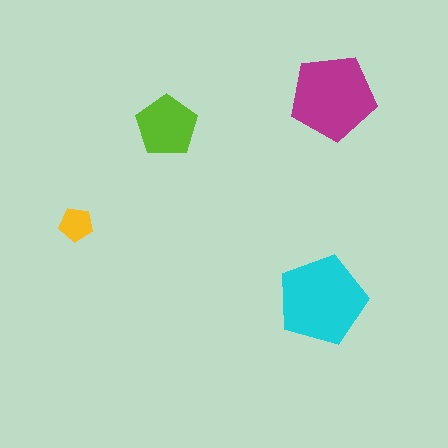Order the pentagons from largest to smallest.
the cyan one, the magenta one, the lime one, the yellow one.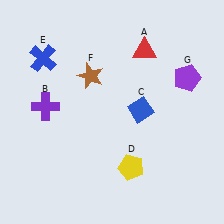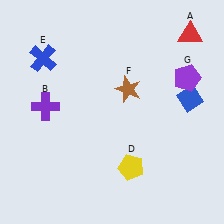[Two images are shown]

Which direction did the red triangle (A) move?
The red triangle (A) moved right.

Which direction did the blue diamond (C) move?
The blue diamond (C) moved right.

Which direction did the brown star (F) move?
The brown star (F) moved right.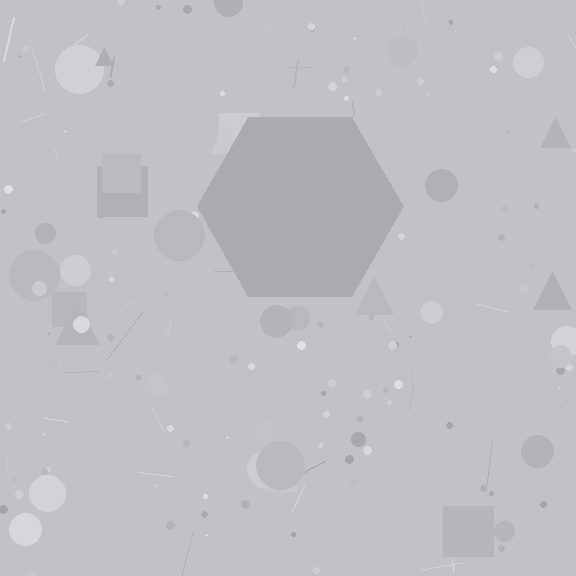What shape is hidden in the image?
A hexagon is hidden in the image.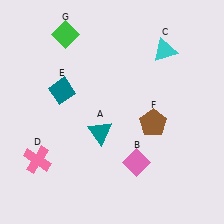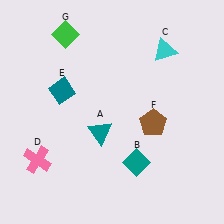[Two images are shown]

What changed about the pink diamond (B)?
In Image 1, B is pink. In Image 2, it changed to teal.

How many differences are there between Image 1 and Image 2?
There is 1 difference between the two images.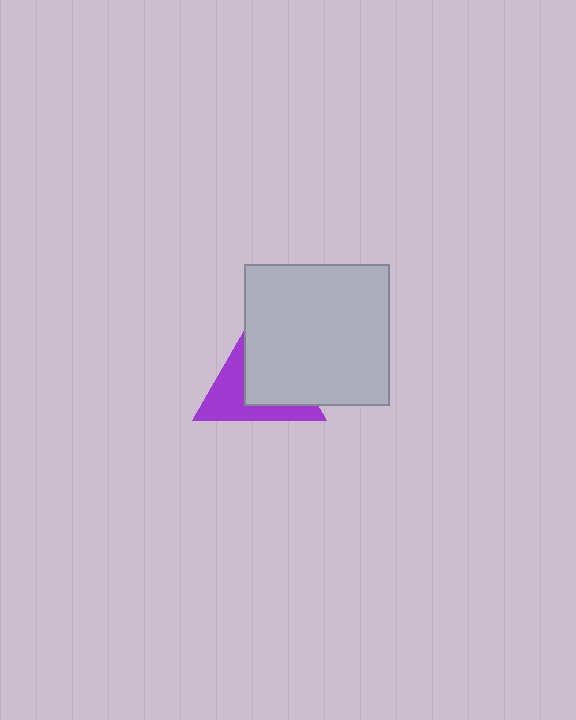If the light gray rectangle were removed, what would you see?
You would see the complete purple triangle.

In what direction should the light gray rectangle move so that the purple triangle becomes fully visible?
The light gray rectangle should move right. That is the shortest direction to clear the overlap and leave the purple triangle fully visible.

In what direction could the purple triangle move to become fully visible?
The purple triangle could move left. That would shift it out from behind the light gray rectangle entirely.